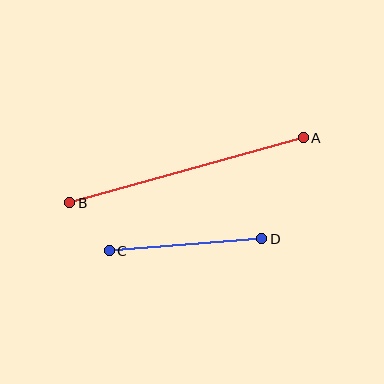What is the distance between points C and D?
The distance is approximately 153 pixels.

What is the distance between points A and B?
The distance is approximately 242 pixels.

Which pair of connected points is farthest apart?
Points A and B are farthest apart.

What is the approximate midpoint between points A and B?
The midpoint is at approximately (186, 170) pixels.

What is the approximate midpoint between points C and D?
The midpoint is at approximately (186, 245) pixels.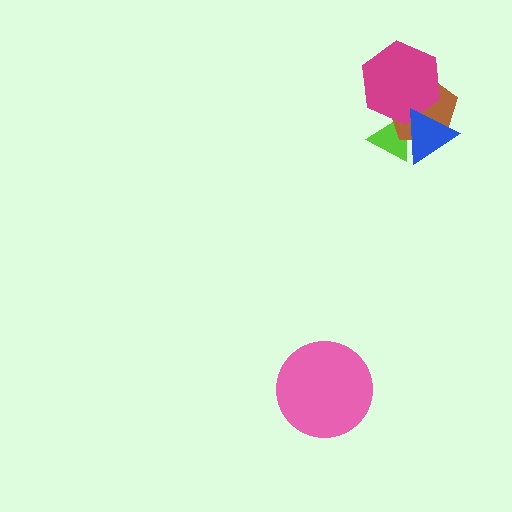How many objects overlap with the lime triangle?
3 objects overlap with the lime triangle.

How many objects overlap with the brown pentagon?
3 objects overlap with the brown pentagon.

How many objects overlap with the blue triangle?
3 objects overlap with the blue triangle.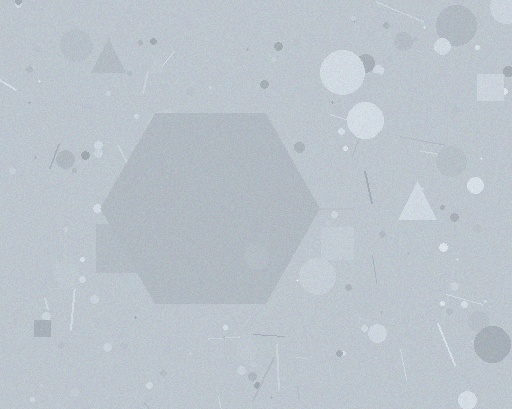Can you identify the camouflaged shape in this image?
The camouflaged shape is a hexagon.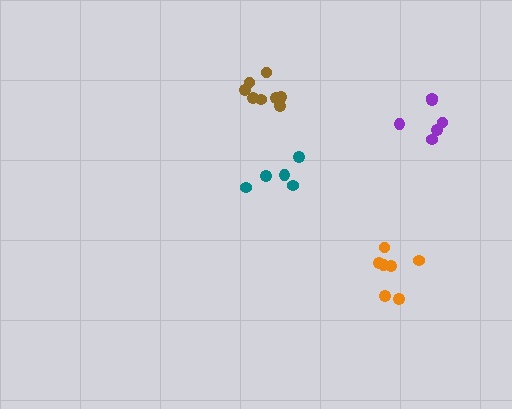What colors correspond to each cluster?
The clusters are colored: purple, orange, teal, brown.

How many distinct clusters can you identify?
There are 4 distinct clusters.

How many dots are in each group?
Group 1: 6 dots, Group 2: 7 dots, Group 3: 5 dots, Group 4: 8 dots (26 total).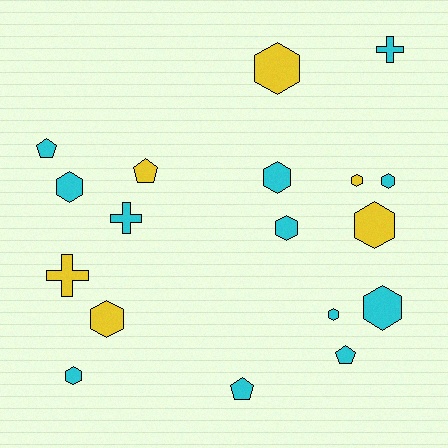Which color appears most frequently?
Cyan, with 12 objects.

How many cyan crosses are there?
There are 2 cyan crosses.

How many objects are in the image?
There are 18 objects.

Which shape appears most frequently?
Hexagon, with 11 objects.